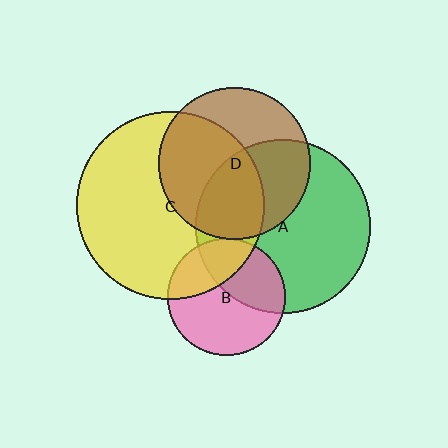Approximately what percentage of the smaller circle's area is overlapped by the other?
Approximately 55%.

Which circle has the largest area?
Circle C (yellow).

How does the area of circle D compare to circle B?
Approximately 1.7 times.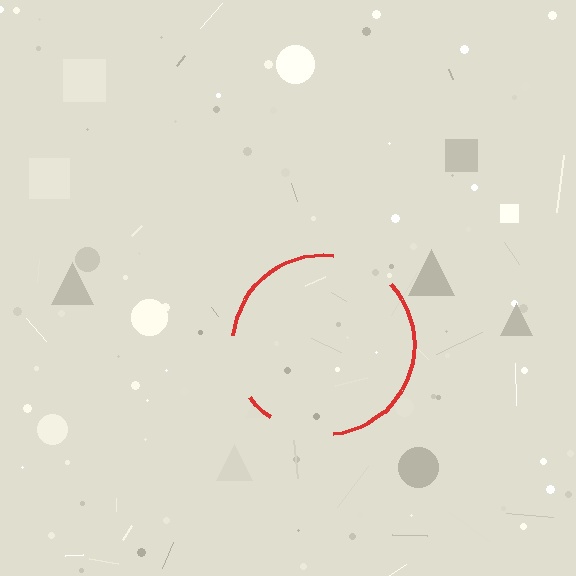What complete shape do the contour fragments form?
The contour fragments form a circle.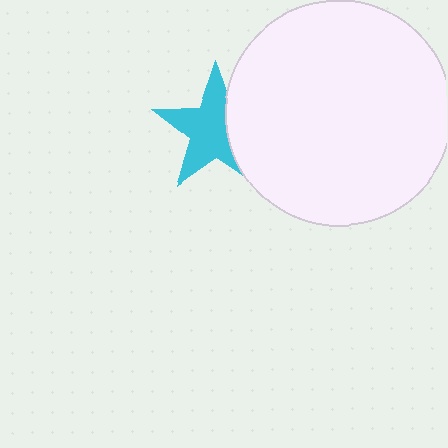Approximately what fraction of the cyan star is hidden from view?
Roughly 33% of the cyan star is hidden behind the white circle.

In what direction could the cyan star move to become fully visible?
The cyan star could move left. That would shift it out from behind the white circle entirely.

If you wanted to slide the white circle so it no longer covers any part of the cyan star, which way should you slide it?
Slide it right — that is the most direct way to separate the two shapes.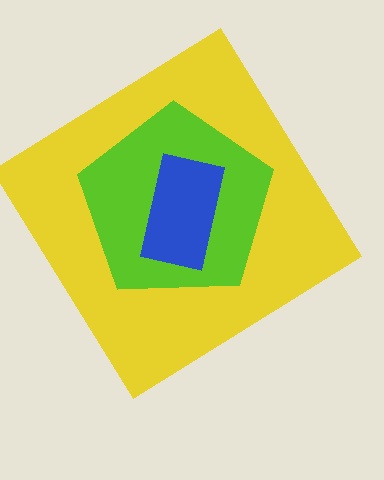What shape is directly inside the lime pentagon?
The blue rectangle.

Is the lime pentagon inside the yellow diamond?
Yes.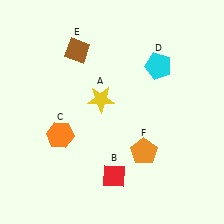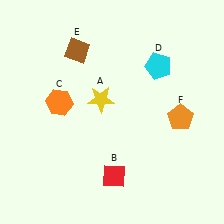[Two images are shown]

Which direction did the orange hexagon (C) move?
The orange hexagon (C) moved up.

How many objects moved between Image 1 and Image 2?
2 objects moved between the two images.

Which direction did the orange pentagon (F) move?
The orange pentagon (F) moved right.